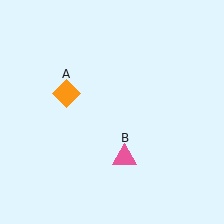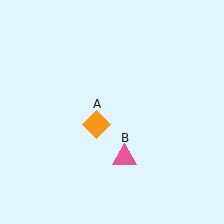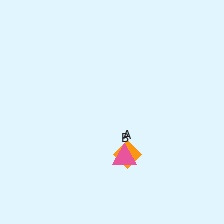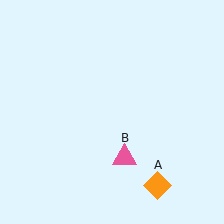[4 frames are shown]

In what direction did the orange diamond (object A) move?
The orange diamond (object A) moved down and to the right.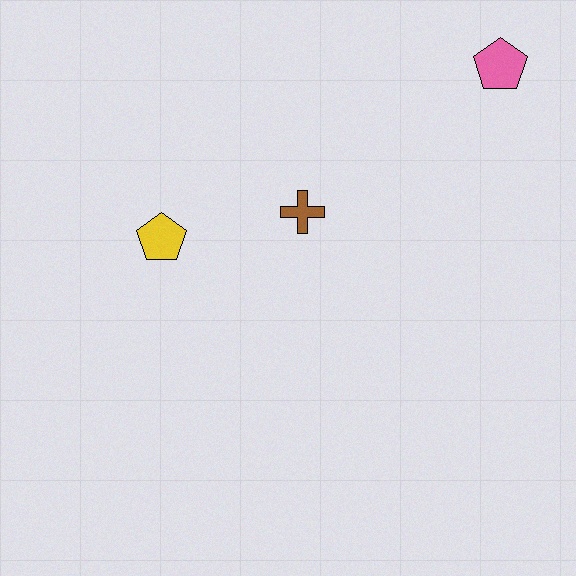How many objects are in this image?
There are 3 objects.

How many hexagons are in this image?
There are no hexagons.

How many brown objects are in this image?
There is 1 brown object.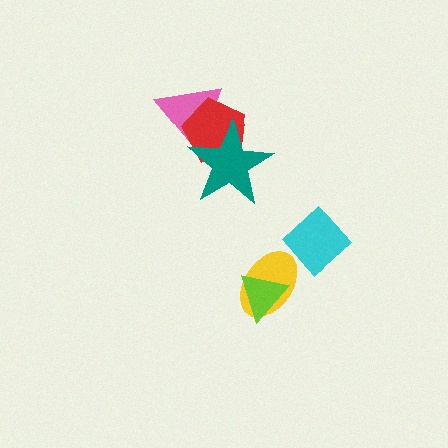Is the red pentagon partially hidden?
Yes, it is partially covered by another shape.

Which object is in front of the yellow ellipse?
The lime triangle is in front of the yellow ellipse.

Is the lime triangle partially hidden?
No, no other shape covers it.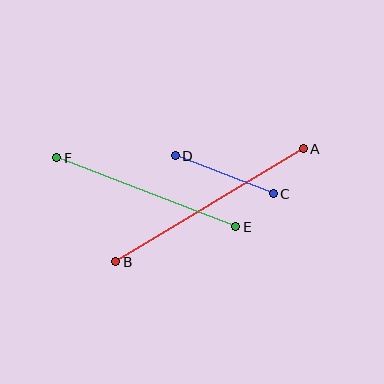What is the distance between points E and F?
The distance is approximately 192 pixels.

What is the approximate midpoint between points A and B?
The midpoint is at approximately (209, 205) pixels.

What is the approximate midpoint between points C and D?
The midpoint is at approximately (224, 175) pixels.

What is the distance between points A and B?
The distance is approximately 219 pixels.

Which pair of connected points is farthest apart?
Points A and B are farthest apart.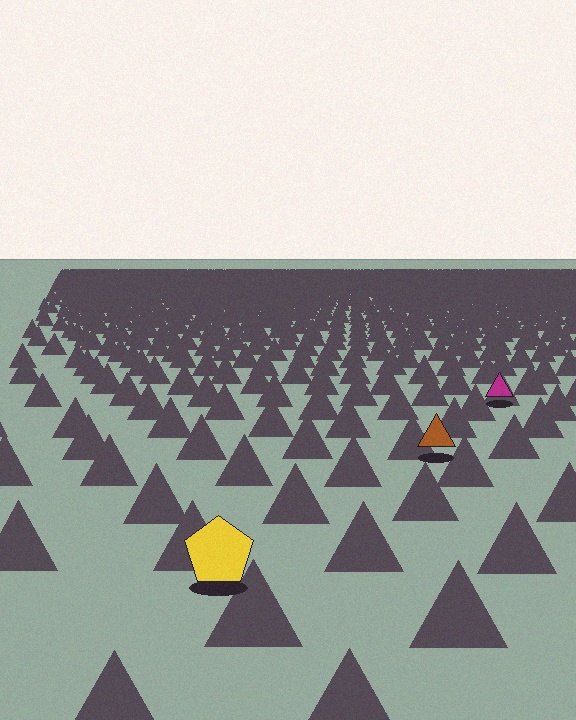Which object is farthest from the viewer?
The magenta triangle is farthest from the viewer. It appears smaller and the ground texture around it is denser.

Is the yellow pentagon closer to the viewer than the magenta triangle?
Yes. The yellow pentagon is closer — you can tell from the texture gradient: the ground texture is coarser near it.